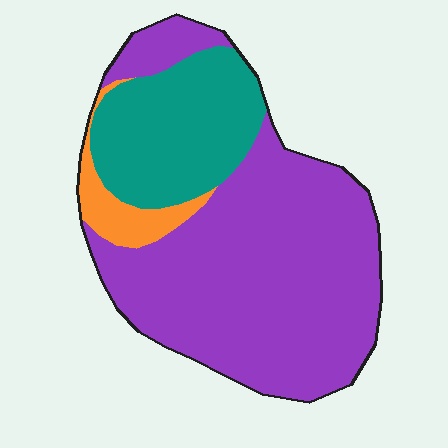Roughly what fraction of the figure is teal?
Teal covers 26% of the figure.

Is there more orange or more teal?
Teal.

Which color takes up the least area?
Orange, at roughly 5%.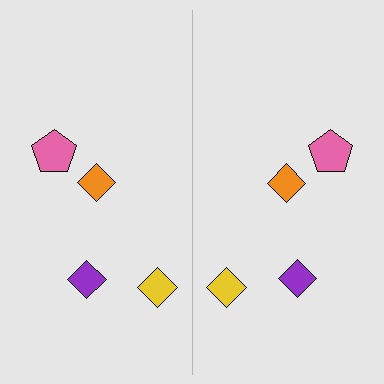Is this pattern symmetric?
Yes, this pattern has bilateral (reflection) symmetry.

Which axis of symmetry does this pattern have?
The pattern has a vertical axis of symmetry running through the center of the image.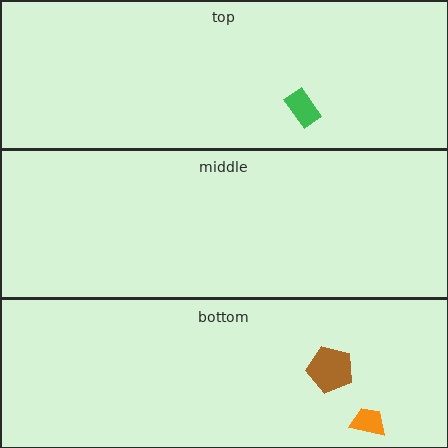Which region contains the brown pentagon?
The bottom region.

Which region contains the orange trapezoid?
The bottom region.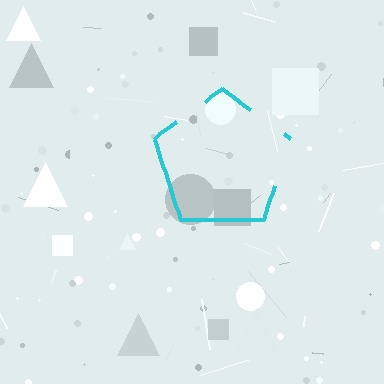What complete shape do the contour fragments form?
The contour fragments form a pentagon.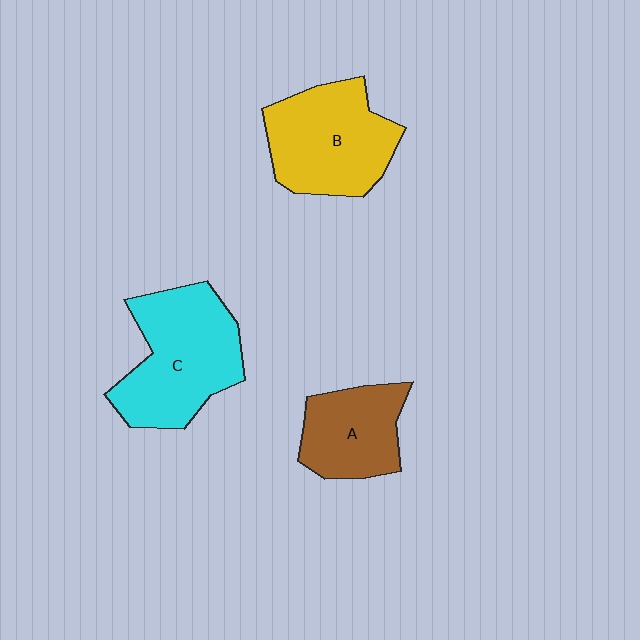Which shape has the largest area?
Shape C (cyan).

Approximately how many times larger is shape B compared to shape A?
Approximately 1.4 times.